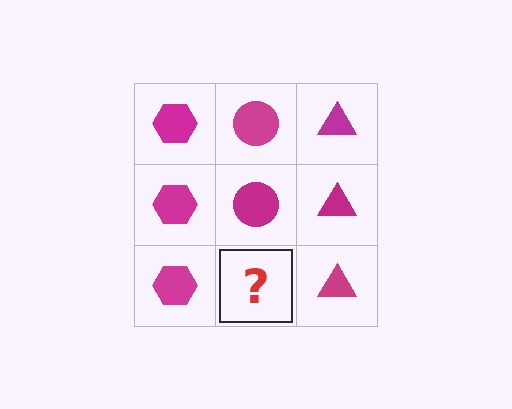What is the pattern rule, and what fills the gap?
The rule is that each column has a consistent shape. The gap should be filled with a magenta circle.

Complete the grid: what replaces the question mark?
The question mark should be replaced with a magenta circle.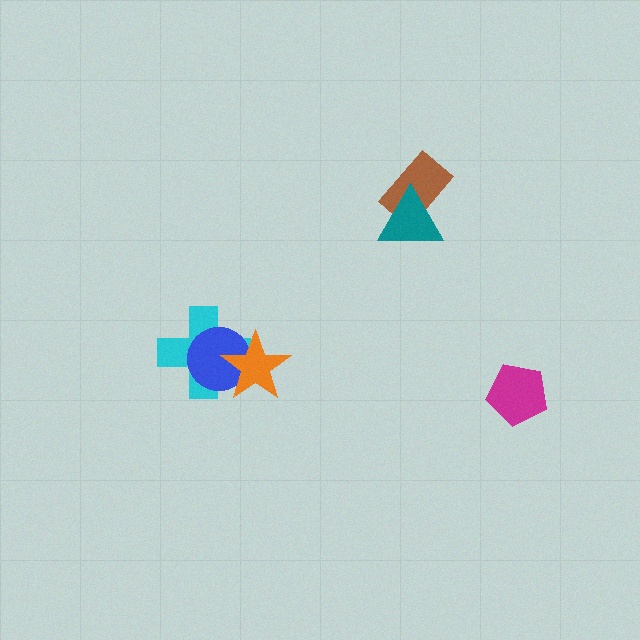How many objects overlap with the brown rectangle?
1 object overlaps with the brown rectangle.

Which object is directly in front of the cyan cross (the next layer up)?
The blue circle is directly in front of the cyan cross.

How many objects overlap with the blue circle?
2 objects overlap with the blue circle.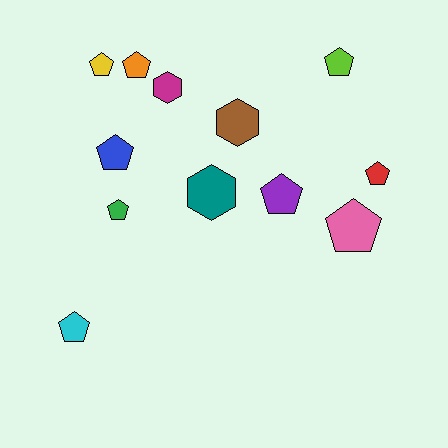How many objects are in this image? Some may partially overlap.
There are 12 objects.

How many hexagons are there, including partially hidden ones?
There are 3 hexagons.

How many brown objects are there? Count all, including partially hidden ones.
There is 1 brown object.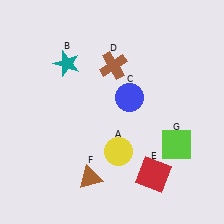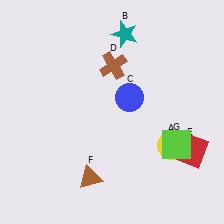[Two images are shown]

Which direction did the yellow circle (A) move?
The yellow circle (A) moved right.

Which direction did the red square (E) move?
The red square (E) moved right.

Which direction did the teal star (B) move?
The teal star (B) moved right.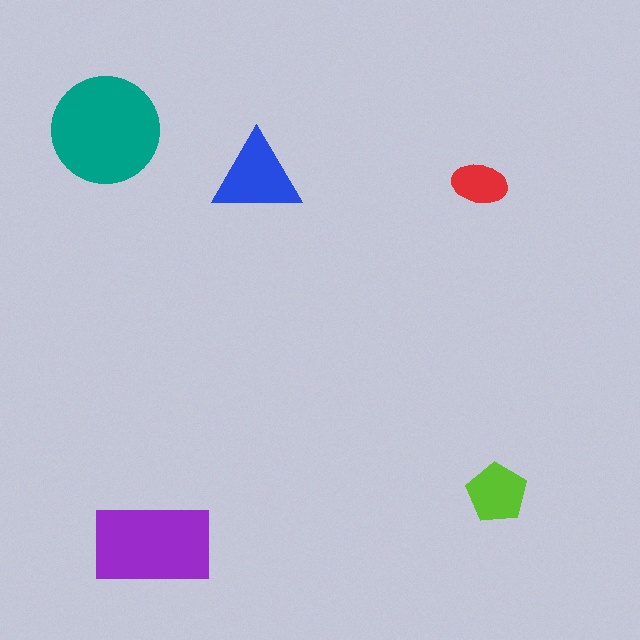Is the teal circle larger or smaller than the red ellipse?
Larger.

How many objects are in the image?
There are 5 objects in the image.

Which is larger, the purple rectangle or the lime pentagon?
The purple rectangle.